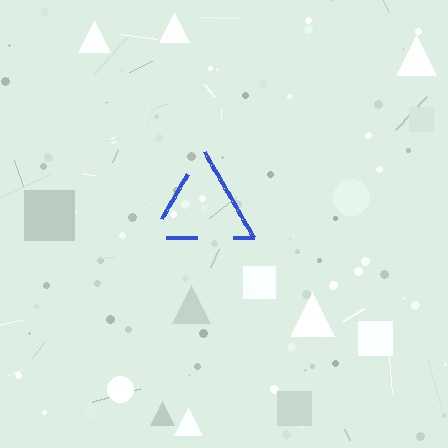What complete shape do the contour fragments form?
The contour fragments form a triangle.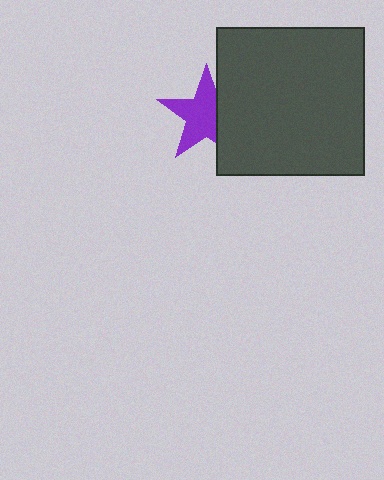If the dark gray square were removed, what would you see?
You would see the complete purple star.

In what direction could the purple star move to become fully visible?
The purple star could move left. That would shift it out from behind the dark gray square entirely.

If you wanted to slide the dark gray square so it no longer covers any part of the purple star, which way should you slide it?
Slide it right — that is the most direct way to separate the two shapes.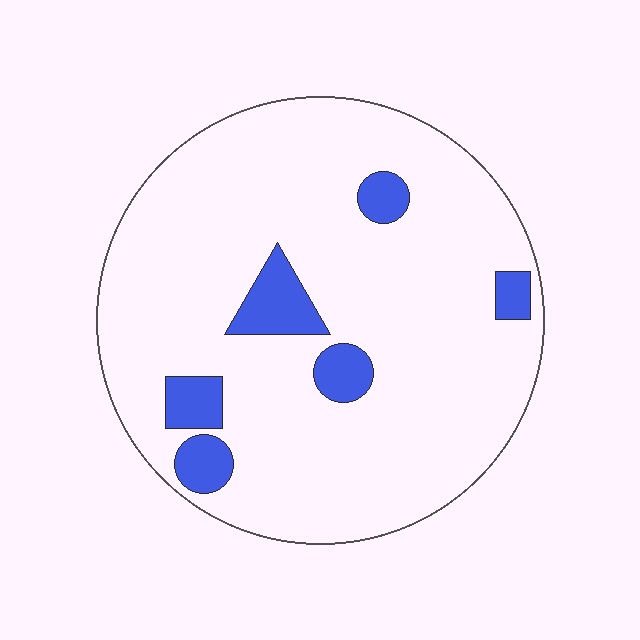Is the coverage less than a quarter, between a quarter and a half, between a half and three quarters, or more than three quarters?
Less than a quarter.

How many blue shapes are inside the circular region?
6.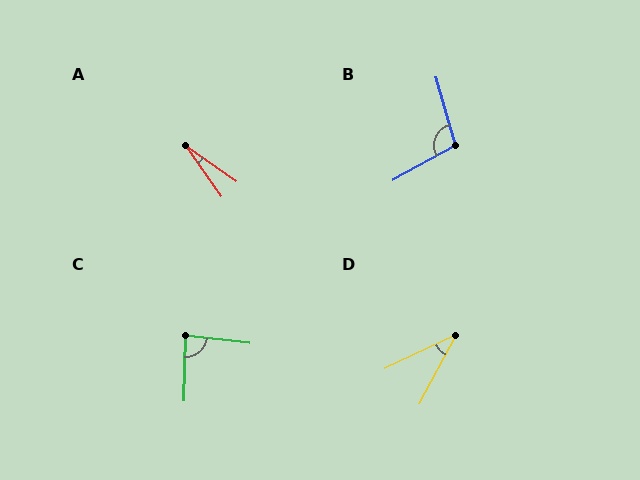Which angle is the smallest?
A, at approximately 20 degrees.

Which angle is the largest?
B, at approximately 103 degrees.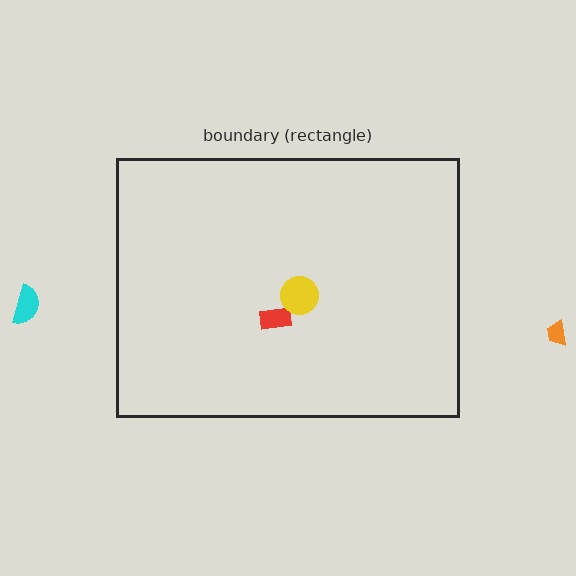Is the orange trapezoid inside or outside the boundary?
Outside.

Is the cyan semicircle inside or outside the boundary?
Outside.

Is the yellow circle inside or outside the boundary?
Inside.